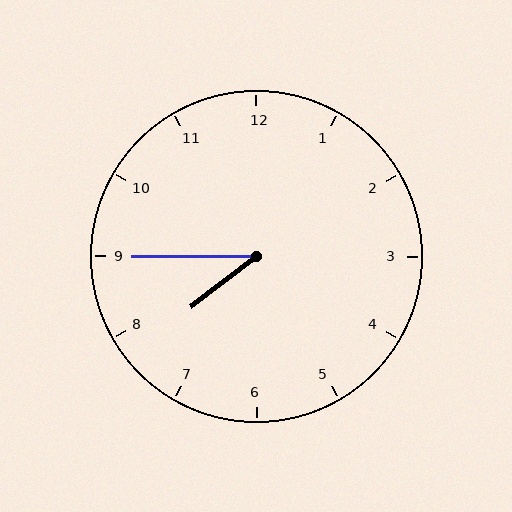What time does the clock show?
7:45.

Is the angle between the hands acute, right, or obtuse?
It is acute.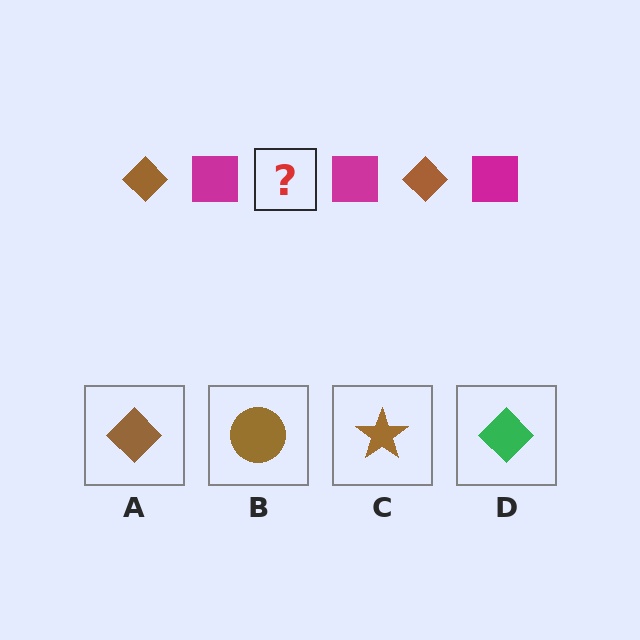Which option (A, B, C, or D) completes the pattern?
A.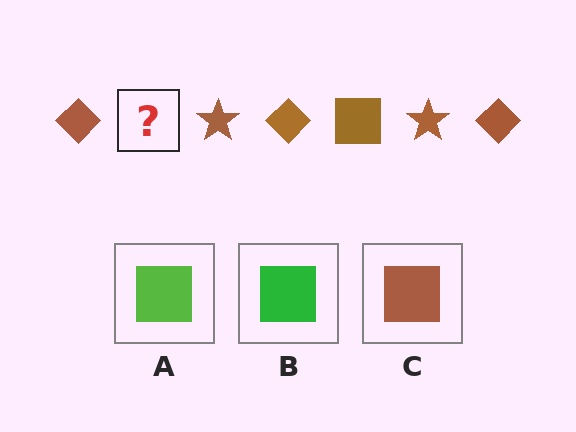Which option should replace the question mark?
Option C.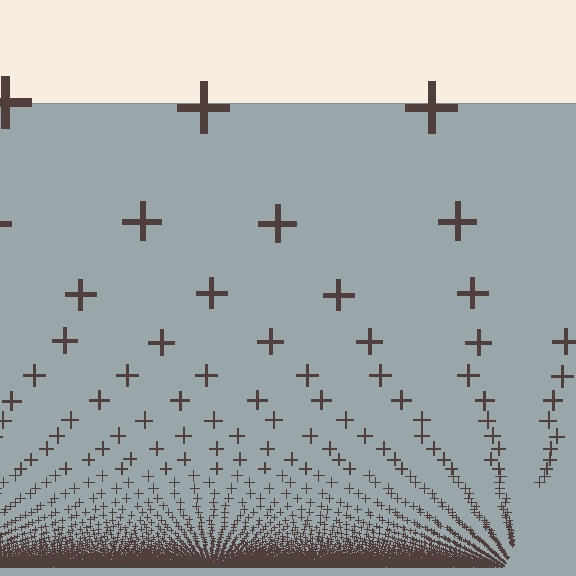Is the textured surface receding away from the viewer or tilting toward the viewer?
The surface appears to tilt toward the viewer. Texture elements get larger and sparser toward the top.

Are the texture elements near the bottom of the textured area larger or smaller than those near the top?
Smaller. The gradient is inverted — elements near the bottom are smaller and denser.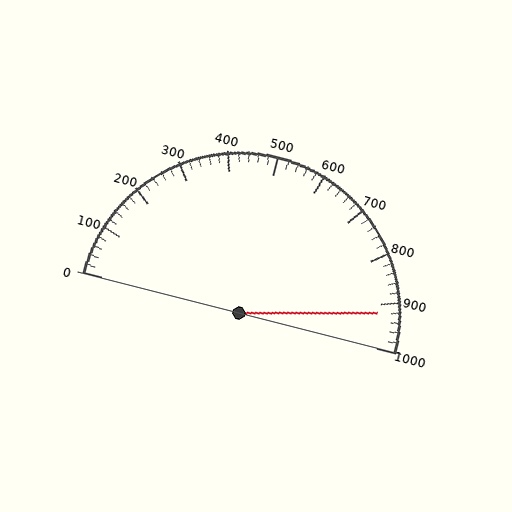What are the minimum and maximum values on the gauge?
The gauge ranges from 0 to 1000.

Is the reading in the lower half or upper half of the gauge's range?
The reading is in the upper half of the range (0 to 1000).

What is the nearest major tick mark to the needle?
The nearest major tick mark is 900.